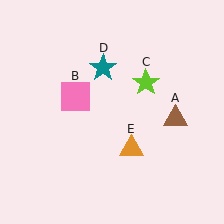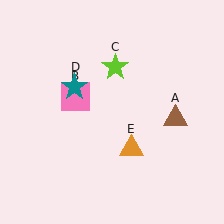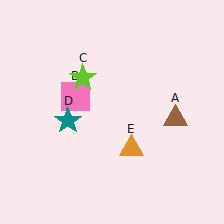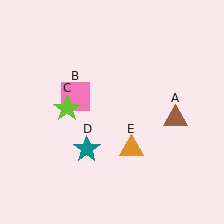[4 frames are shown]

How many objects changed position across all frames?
2 objects changed position: lime star (object C), teal star (object D).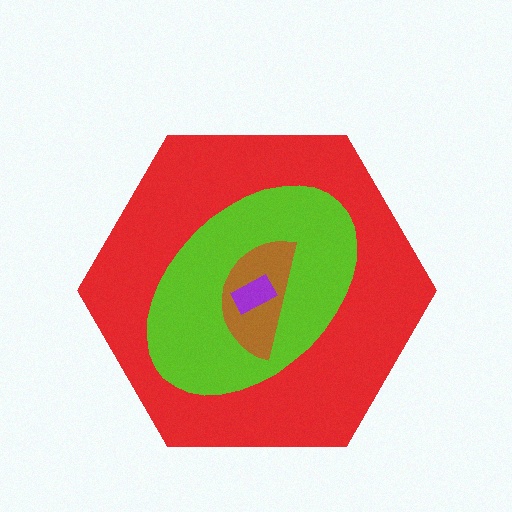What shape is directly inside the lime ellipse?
The brown semicircle.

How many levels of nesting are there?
4.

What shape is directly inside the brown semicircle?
The purple rectangle.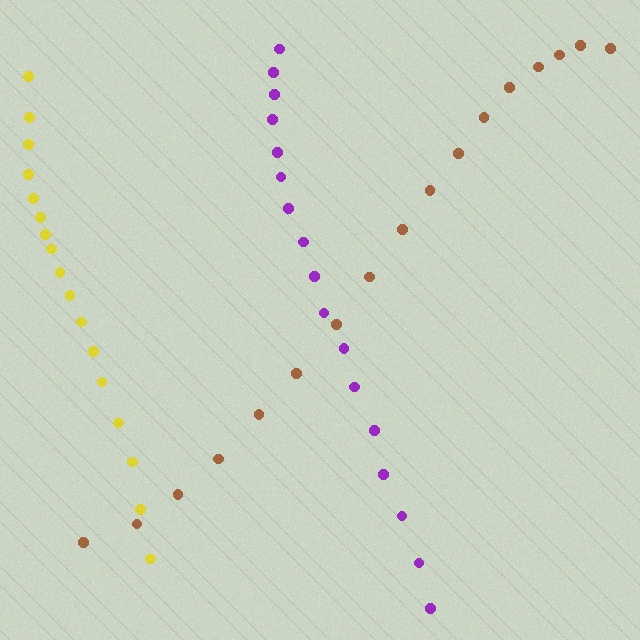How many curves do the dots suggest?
There are 3 distinct paths.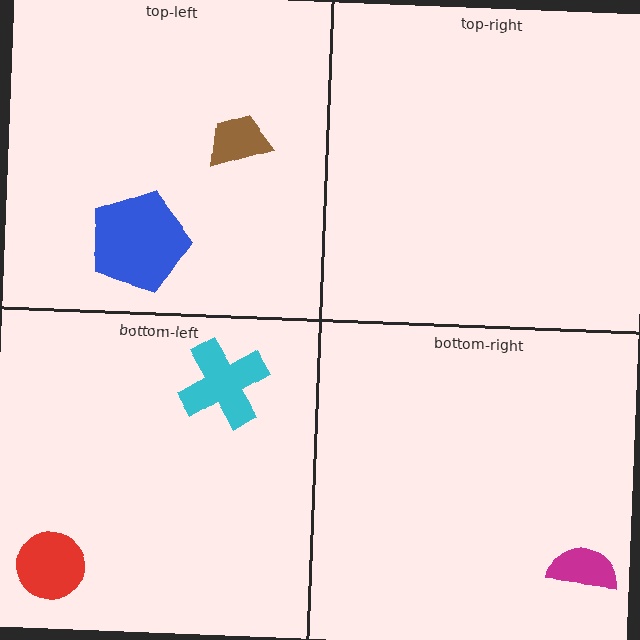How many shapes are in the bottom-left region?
2.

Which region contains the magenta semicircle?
The bottom-right region.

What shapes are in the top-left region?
The blue pentagon, the brown trapezoid.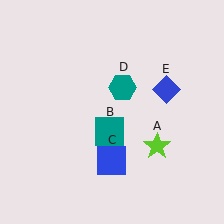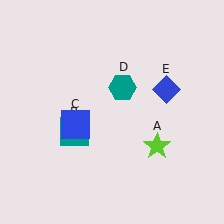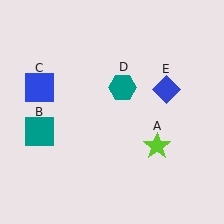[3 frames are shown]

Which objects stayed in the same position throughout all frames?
Lime star (object A) and teal hexagon (object D) and blue diamond (object E) remained stationary.